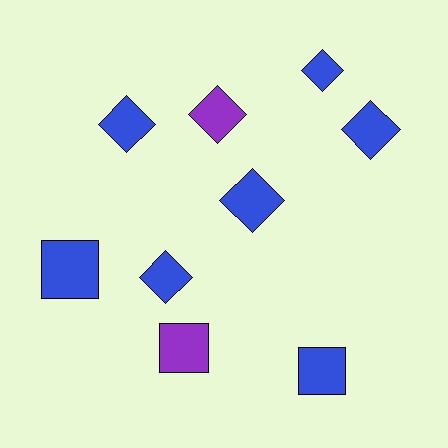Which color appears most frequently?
Blue, with 7 objects.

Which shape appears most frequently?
Diamond, with 6 objects.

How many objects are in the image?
There are 9 objects.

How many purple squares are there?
There is 1 purple square.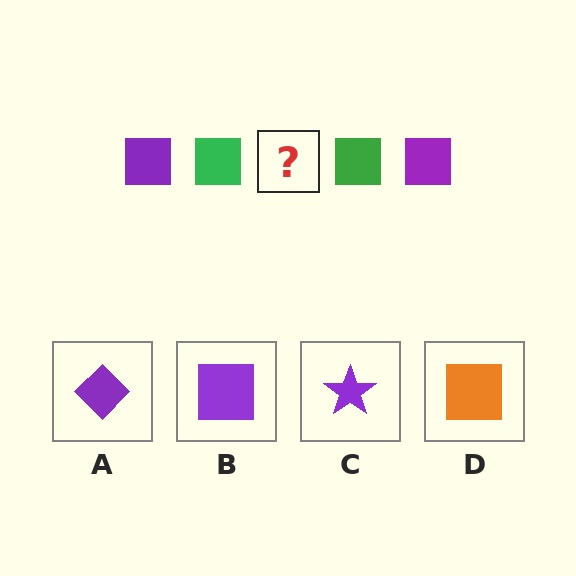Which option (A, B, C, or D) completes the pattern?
B.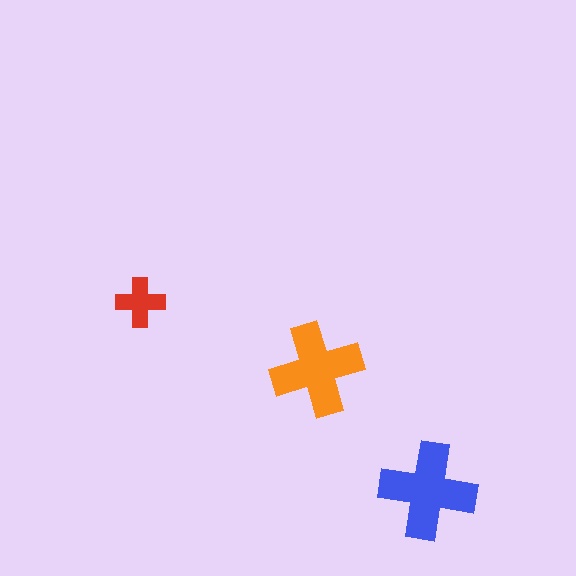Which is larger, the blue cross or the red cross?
The blue one.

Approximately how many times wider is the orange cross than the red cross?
About 2 times wider.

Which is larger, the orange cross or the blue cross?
The blue one.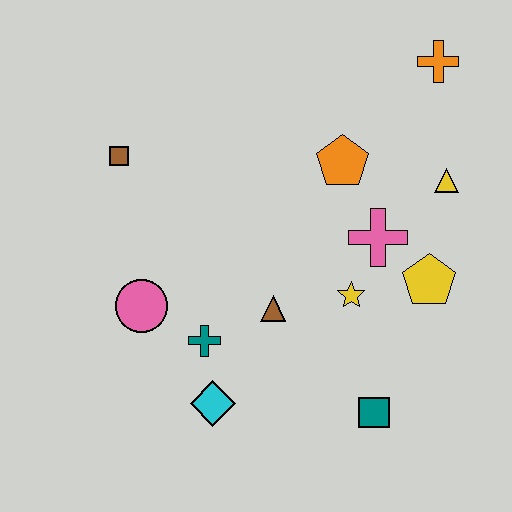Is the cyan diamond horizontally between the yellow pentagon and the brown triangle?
No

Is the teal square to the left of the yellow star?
No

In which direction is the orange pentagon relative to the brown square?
The orange pentagon is to the right of the brown square.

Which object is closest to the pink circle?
The teal cross is closest to the pink circle.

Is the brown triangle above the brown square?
No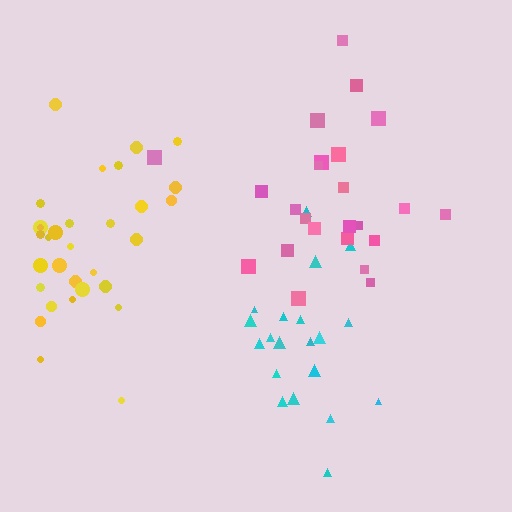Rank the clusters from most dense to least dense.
cyan, pink, yellow.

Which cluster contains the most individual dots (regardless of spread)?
Yellow (31).